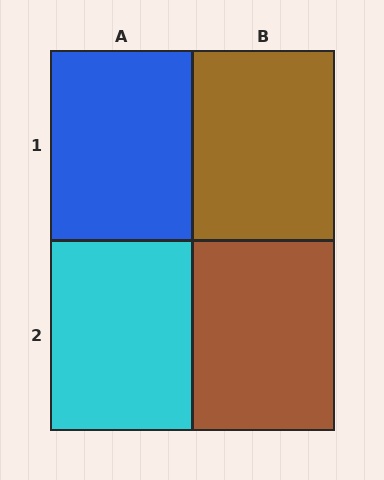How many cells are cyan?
1 cell is cyan.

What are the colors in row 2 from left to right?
Cyan, brown.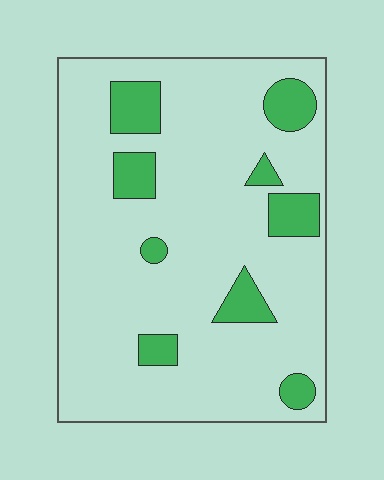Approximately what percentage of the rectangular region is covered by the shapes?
Approximately 15%.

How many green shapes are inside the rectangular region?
9.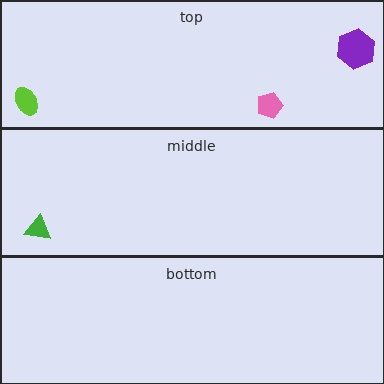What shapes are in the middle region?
The green triangle.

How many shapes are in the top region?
3.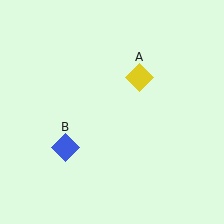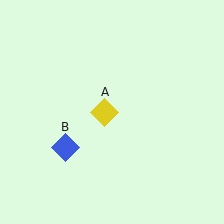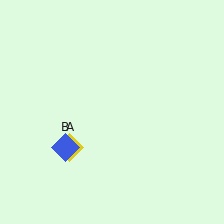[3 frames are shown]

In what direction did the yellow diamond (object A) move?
The yellow diamond (object A) moved down and to the left.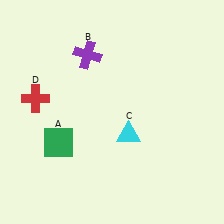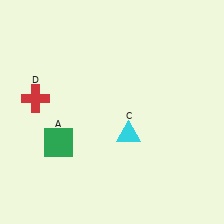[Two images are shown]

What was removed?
The purple cross (B) was removed in Image 2.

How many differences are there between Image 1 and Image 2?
There is 1 difference between the two images.